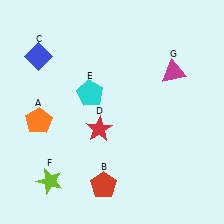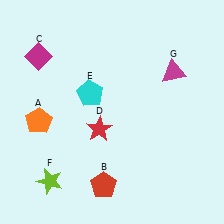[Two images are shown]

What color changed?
The diamond (C) changed from blue in Image 1 to magenta in Image 2.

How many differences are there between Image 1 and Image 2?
There is 1 difference between the two images.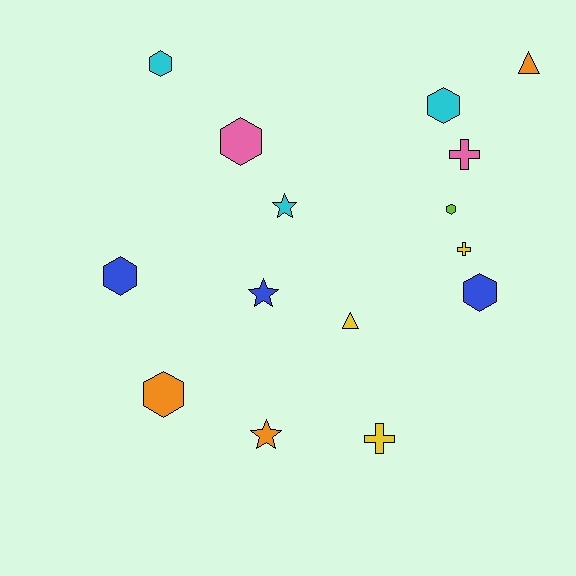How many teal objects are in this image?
There are no teal objects.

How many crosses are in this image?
There are 3 crosses.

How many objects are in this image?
There are 15 objects.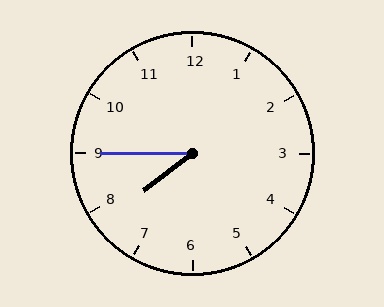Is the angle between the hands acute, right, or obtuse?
It is acute.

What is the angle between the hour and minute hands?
Approximately 38 degrees.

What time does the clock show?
7:45.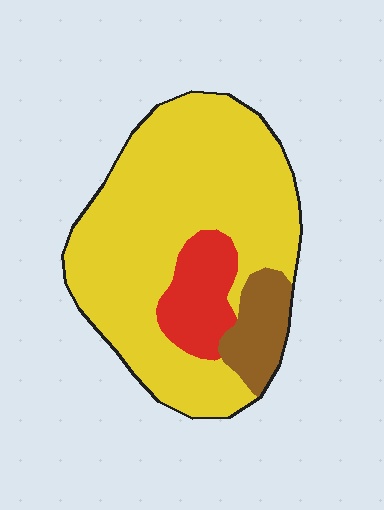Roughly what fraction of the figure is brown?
Brown takes up about one tenth (1/10) of the figure.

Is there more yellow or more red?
Yellow.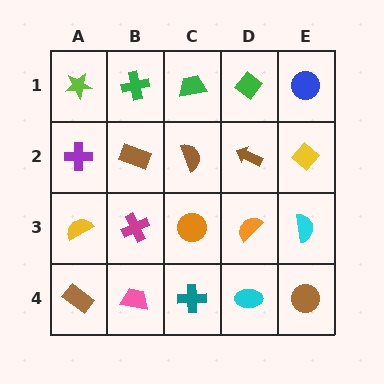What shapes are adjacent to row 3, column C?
A brown semicircle (row 2, column C), a teal cross (row 4, column C), a magenta cross (row 3, column B), an orange semicircle (row 3, column D).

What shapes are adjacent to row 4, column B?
A magenta cross (row 3, column B), a brown rectangle (row 4, column A), a teal cross (row 4, column C).